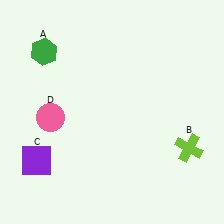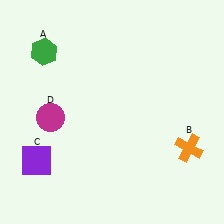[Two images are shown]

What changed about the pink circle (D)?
In Image 1, D is pink. In Image 2, it changed to magenta.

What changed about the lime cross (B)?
In Image 1, B is lime. In Image 2, it changed to orange.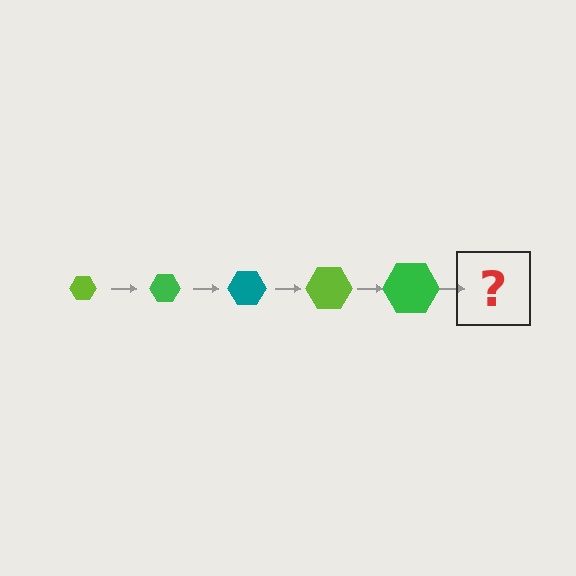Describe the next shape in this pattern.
It should be a teal hexagon, larger than the previous one.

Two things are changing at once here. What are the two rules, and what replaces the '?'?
The two rules are that the hexagon grows larger each step and the color cycles through lime, green, and teal. The '?' should be a teal hexagon, larger than the previous one.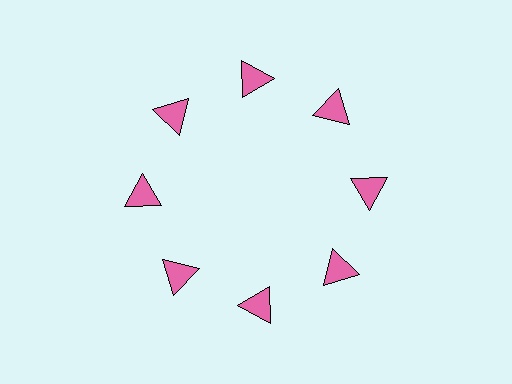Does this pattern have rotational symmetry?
Yes, this pattern has 8-fold rotational symmetry. It looks the same after rotating 45 degrees around the center.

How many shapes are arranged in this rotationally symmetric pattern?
There are 8 shapes, arranged in 8 groups of 1.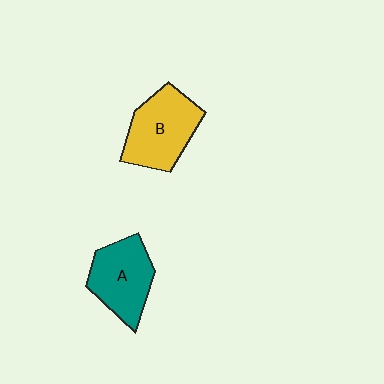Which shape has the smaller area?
Shape A (teal).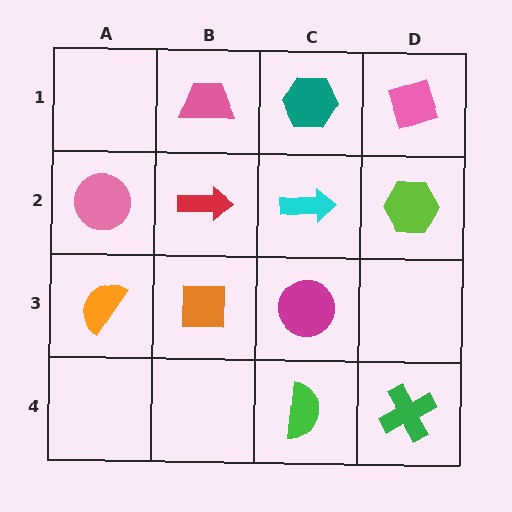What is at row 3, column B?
An orange square.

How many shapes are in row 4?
2 shapes.